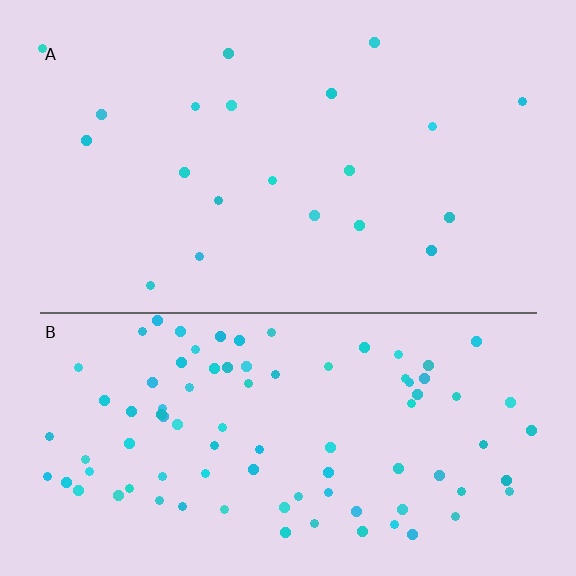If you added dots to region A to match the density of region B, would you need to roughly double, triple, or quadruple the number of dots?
Approximately quadruple.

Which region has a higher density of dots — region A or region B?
B (the bottom).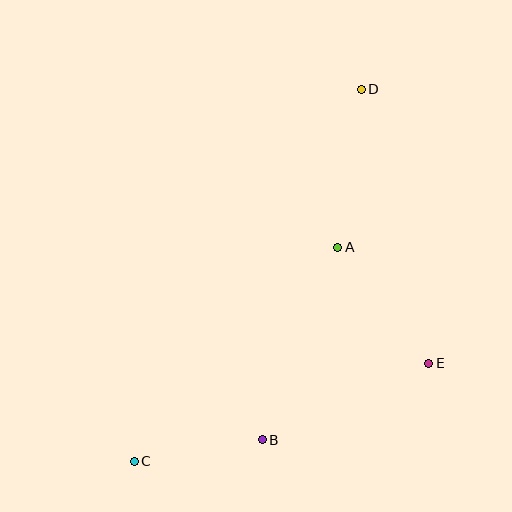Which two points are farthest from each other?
Points C and D are farthest from each other.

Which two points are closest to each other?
Points B and C are closest to each other.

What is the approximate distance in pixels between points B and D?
The distance between B and D is approximately 364 pixels.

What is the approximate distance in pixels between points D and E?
The distance between D and E is approximately 282 pixels.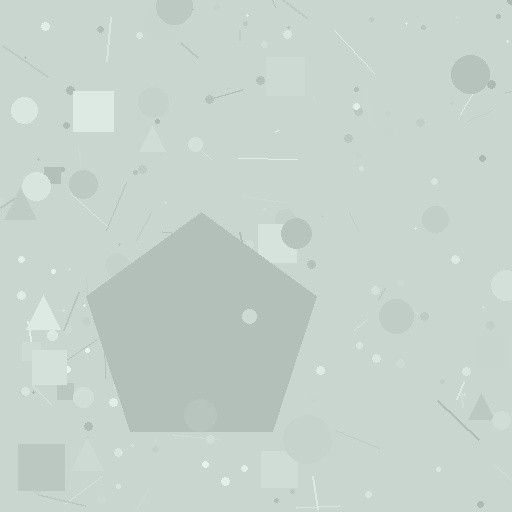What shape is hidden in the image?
A pentagon is hidden in the image.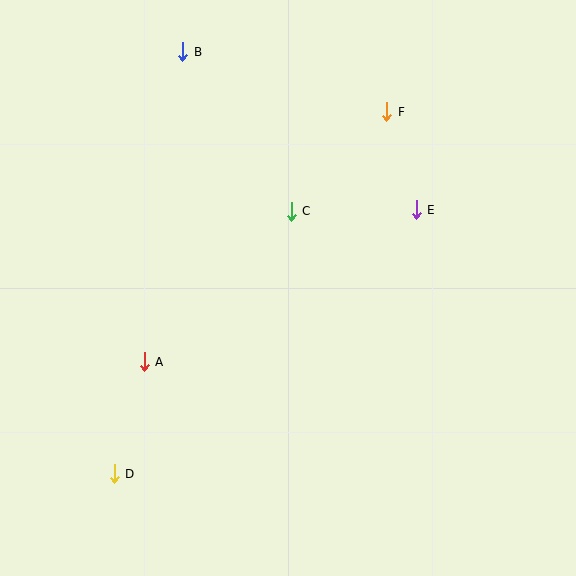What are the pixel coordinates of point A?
Point A is at (144, 362).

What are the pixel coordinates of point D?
Point D is at (114, 474).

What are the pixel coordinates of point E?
Point E is at (416, 210).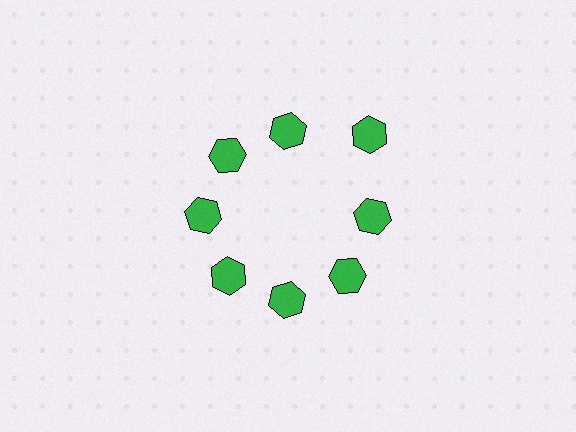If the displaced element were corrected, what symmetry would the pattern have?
It would have 8-fold rotational symmetry — the pattern would map onto itself every 45 degrees.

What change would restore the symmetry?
The symmetry would be restored by moving it inward, back onto the ring so that all 8 hexagons sit at equal angles and equal distance from the center.